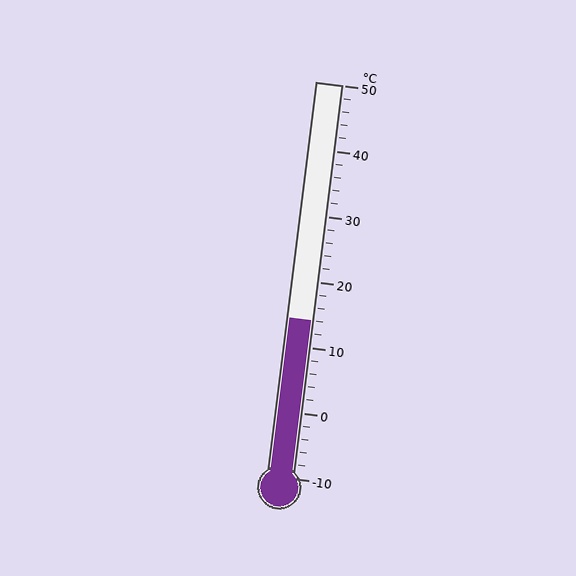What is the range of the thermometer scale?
The thermometer scale ranges from -10°C to 50°C.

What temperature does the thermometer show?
The thermometer shows approximately 14°C.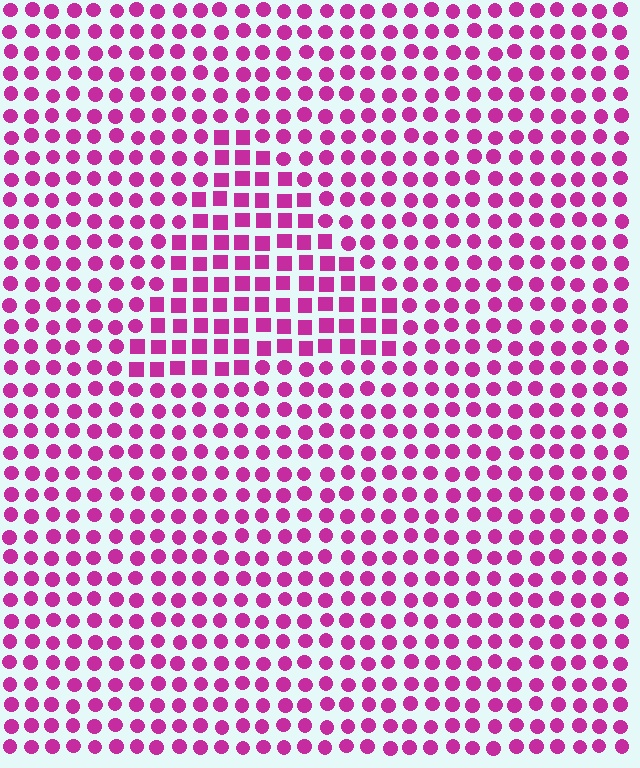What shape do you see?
I see a triangle.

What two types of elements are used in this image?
The image uses squares inside the triangle region and circles outside it.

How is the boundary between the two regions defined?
The boundary is defined by a change in element shape: squares inside vs. circles outside. All elements share the same color and spacing.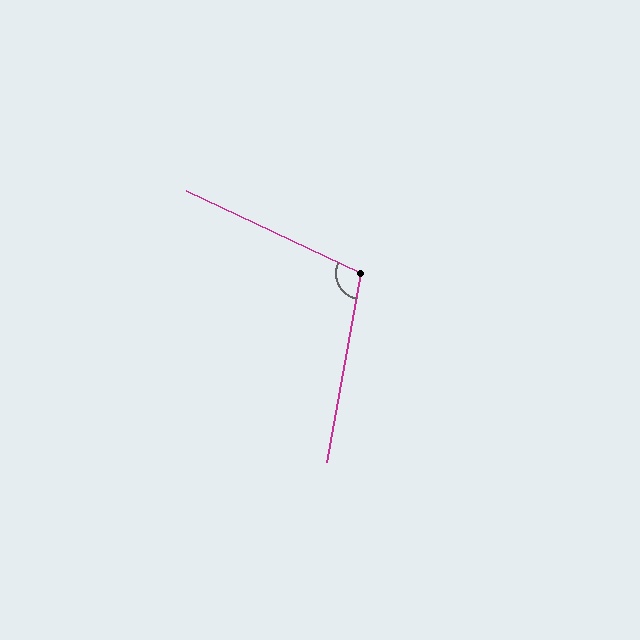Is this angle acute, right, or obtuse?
It is obtuse.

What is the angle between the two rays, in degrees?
Approximately 105 degrees.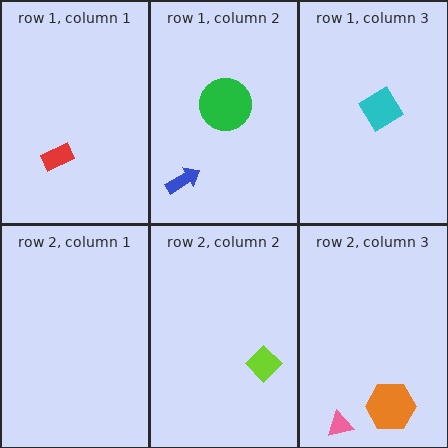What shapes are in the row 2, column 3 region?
The pink triangle, the orange hexagon.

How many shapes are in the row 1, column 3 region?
1.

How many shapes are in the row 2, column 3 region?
2.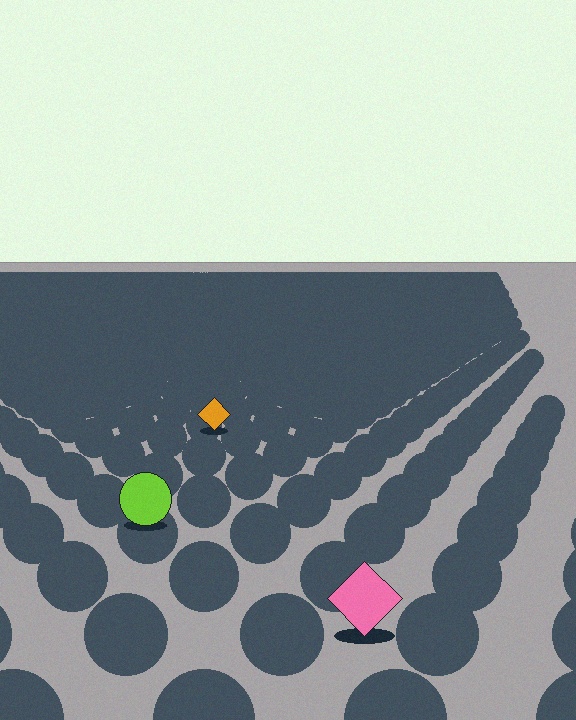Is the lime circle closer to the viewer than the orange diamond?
Yes. The lime circle is closer — you can tell from the texture gradient: the ground texture is coarser near it.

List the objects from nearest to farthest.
From nearest to farthest: the pink diamond, the lime circle, the orange diamond.